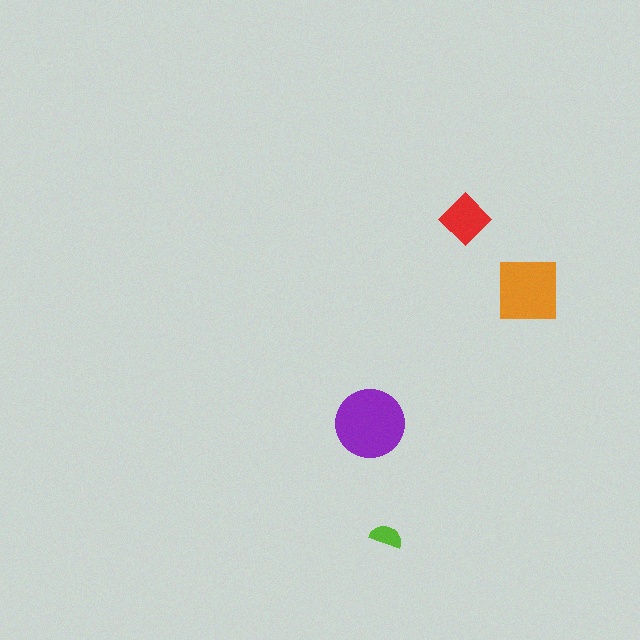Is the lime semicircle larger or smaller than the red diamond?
Smaller.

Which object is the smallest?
The lime semicircle.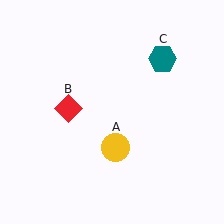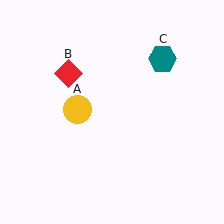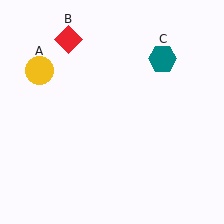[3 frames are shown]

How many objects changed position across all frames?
2 objects changed position: yellow circle (object A), red diamond (object B).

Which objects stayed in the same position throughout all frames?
Teal hexagon (object C) remained stationary.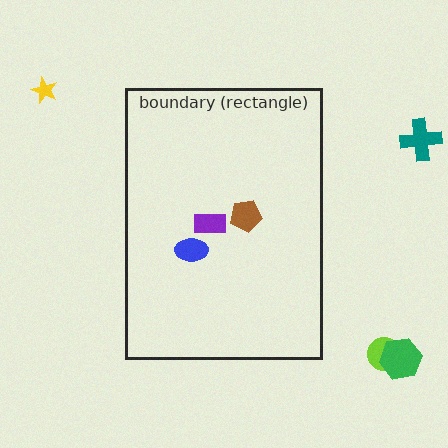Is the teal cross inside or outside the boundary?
Outside.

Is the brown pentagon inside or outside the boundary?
Inside.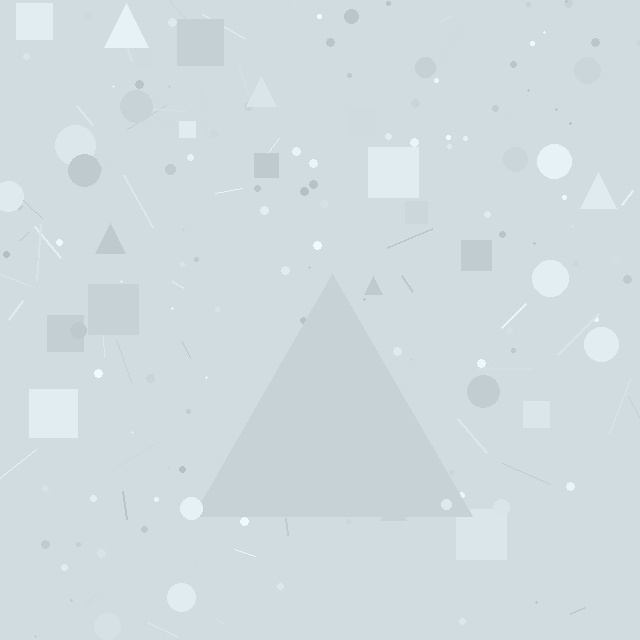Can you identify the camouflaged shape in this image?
The camouflaged shape is a triangle.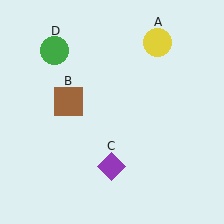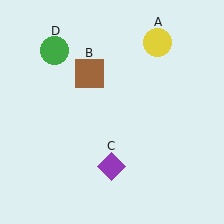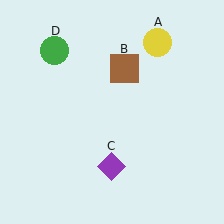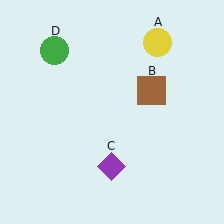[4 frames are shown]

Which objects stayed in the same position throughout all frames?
Yellow circle (object A) and purple diamond (object C) and green circle (object D) remained stationary.